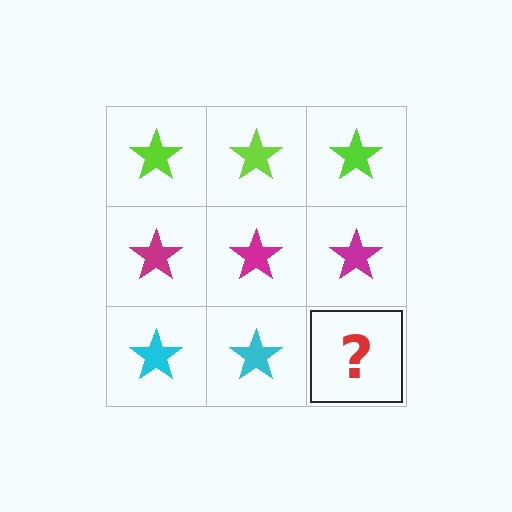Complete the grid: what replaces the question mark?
The question mark should be replaced with a cyan star.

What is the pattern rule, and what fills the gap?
The rule is that each row has a consistent color. The gap should be filled with a cyan star.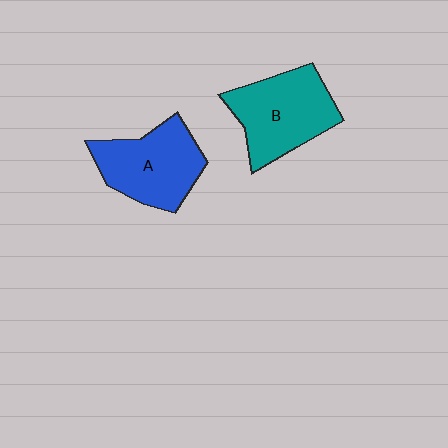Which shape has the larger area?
Shape B (teal).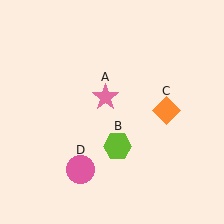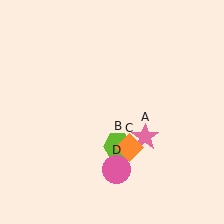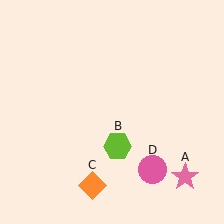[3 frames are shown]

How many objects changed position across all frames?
3 objects changed position: pink star (object A), orange diamond (object C), pink circle (object D).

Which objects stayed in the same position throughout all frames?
Lime hexagon (object B) remained stationary.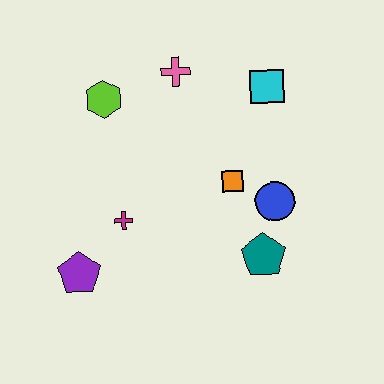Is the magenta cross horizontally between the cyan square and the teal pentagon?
No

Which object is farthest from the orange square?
The purple pentagon is farthest from the orange square.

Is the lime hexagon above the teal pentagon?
Yes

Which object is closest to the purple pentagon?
The magenta cross is closest to the purple pentagon.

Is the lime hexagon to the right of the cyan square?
No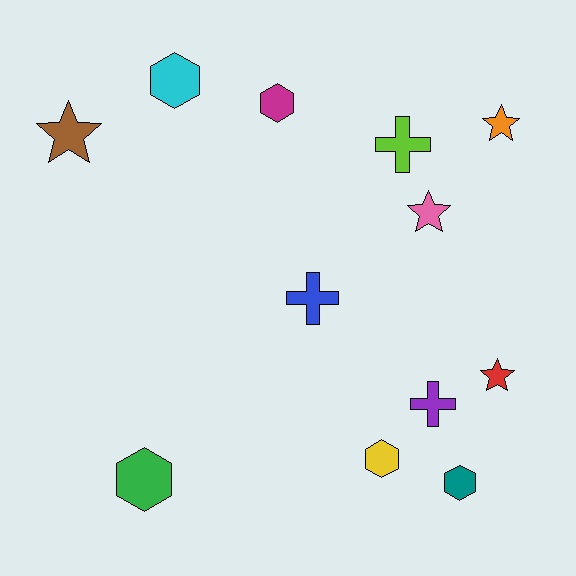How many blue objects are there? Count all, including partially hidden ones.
There is 1 blue object.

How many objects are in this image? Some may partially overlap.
There are 12 objects.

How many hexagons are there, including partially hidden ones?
There are 5 hexagons.